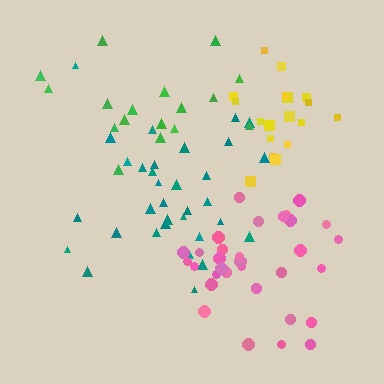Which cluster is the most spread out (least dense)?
Green.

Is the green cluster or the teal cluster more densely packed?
Teal.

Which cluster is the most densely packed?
Yellow.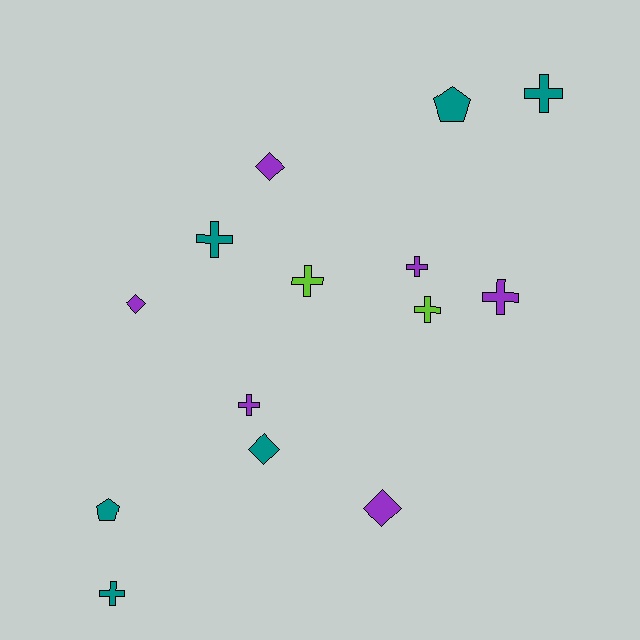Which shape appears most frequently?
Cross, with 8 objects.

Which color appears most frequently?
Purple, with 6 objects.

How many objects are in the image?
There are 14 objects.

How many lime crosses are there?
There are 2 lime crosses.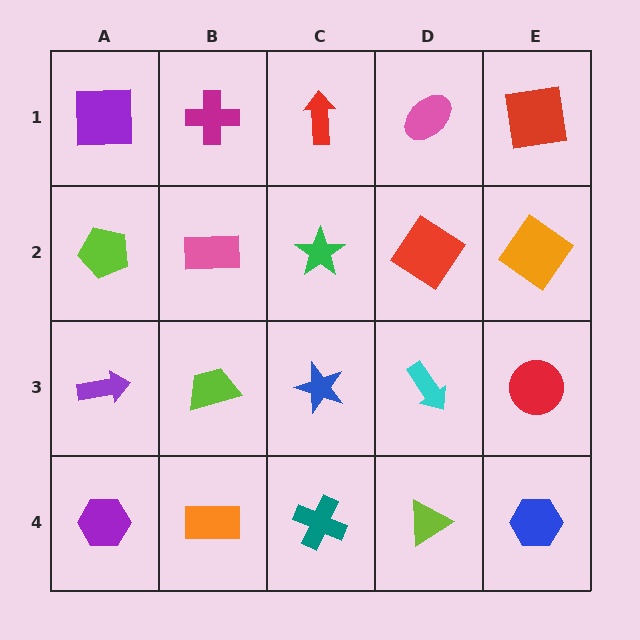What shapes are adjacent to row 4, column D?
A cyan arrow (row 3, column D), a teal cross (row 4, column C), a blue hexagon (row 4, column E).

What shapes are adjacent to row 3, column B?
A pink rectangle (row 2, column B), an orange rectangle (row 4, column B), a purple arrow (row 3, column A), a blue star (row 3, column C).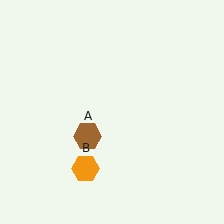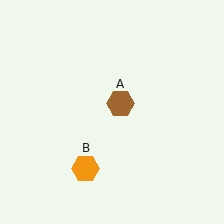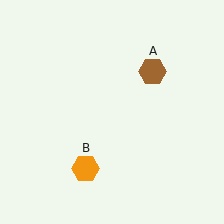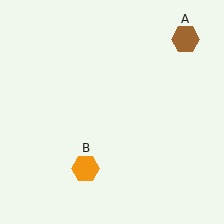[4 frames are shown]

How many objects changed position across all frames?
1 object changed position: brown hexagon (object A).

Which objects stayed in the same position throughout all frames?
Orange hexagon (object B) remained stationary.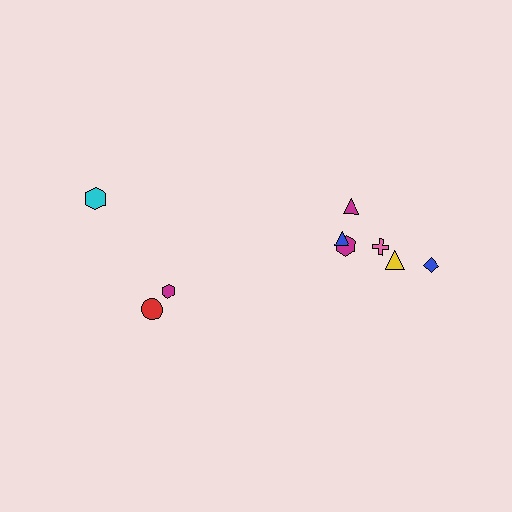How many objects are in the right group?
There are 6 objects.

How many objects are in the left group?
There are 3 objects.